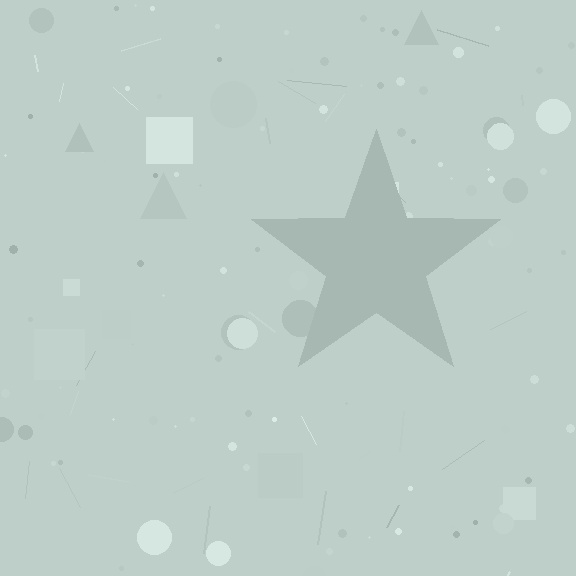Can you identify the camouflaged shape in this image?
The camouflaged shape is a star.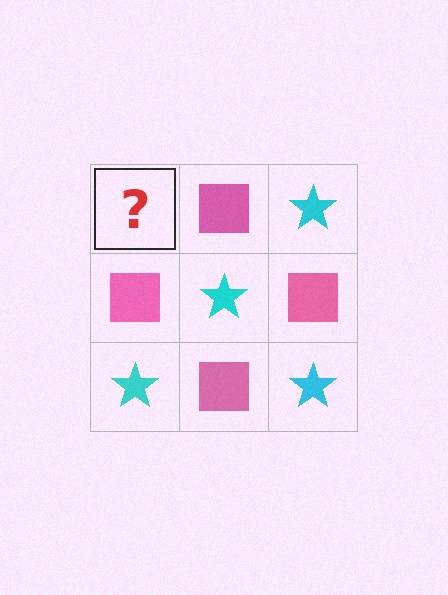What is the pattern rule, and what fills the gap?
The rule is that it alternates cyan star and pink square in a checkerboard pattern. The gap should be filled with a cyan star.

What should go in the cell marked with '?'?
The missing cell should contain a cyan star.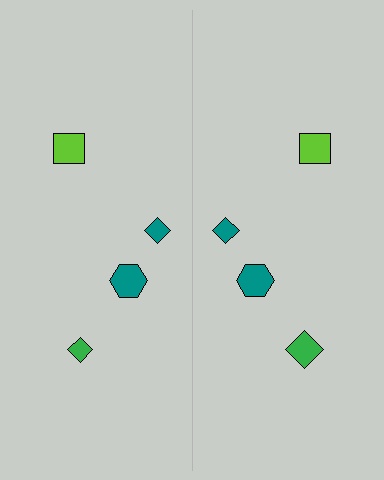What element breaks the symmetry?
The green diamond on the right side has a different size than its mirror counterpart.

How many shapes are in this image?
There are 8 shapes in this image.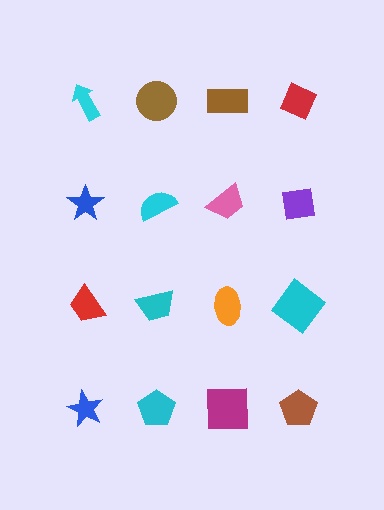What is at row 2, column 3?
A pink trapezoid.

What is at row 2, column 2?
A cyan semicircle.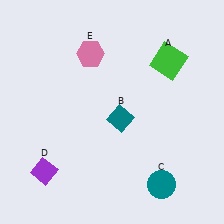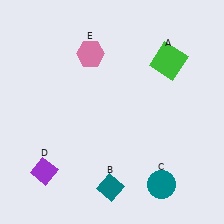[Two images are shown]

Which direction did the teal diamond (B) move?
The teal diamond (B) moved down.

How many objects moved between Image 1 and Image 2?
1 object moved between the two images.